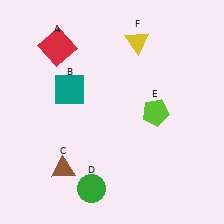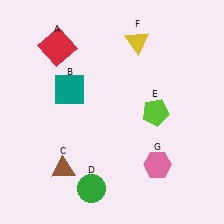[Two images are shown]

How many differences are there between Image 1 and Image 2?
There is 1 difference between the two images.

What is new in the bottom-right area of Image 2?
A pink hexagon (G) was added in the bottom-right area of Image 2.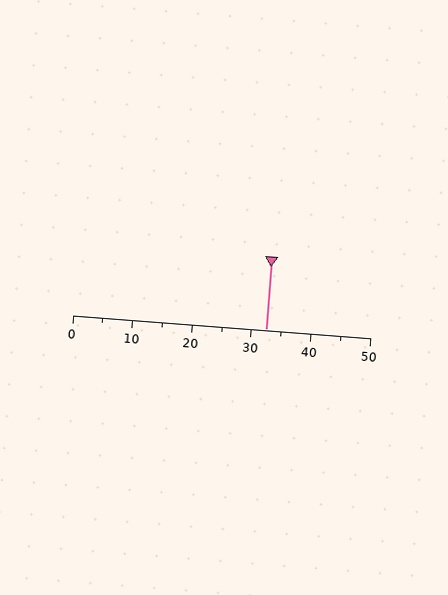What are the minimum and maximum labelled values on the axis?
The axis runs from 0 to 50.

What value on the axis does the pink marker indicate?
The marker indicates approximately 32.5.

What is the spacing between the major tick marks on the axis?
The major ticks are spaced 10 apart.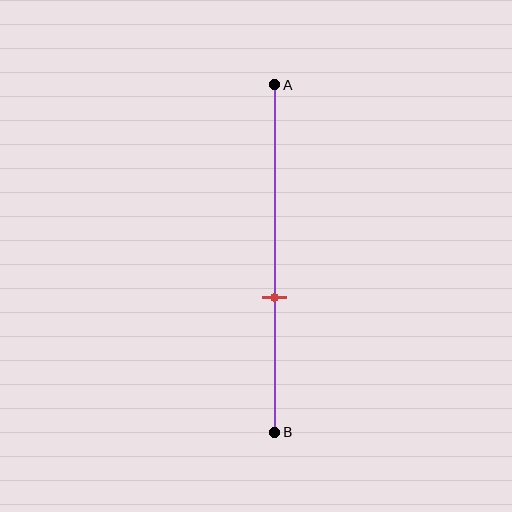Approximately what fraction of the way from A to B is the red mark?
The red mark is approximately 60% of the way from A to B.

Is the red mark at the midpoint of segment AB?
No, the mark is at about 60% from A, not at the 50% midpoint.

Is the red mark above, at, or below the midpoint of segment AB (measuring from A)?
The red mark is below the midpoint of segment AB.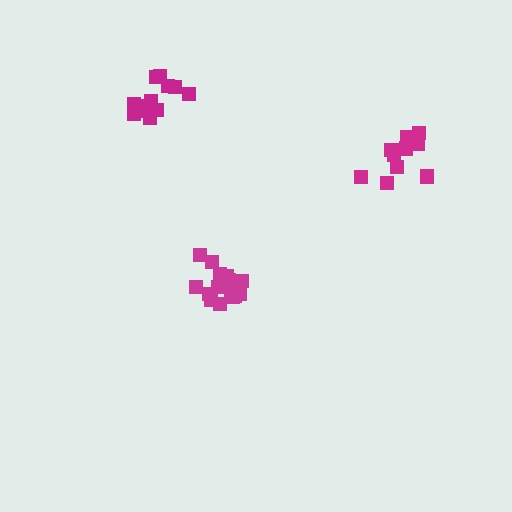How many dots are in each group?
Group 1: 15 dots, Group 2: 13 dots, Group 3: 10 dots (38 total).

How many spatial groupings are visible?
There are 3 spatial groupings.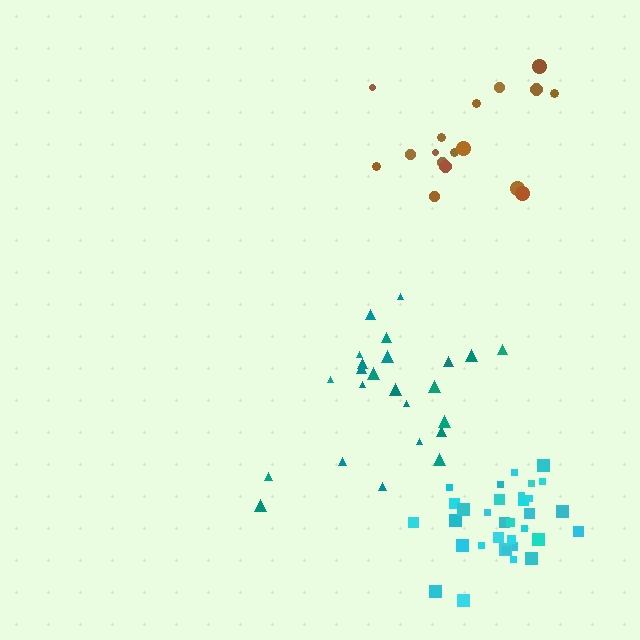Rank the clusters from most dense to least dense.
cyan, teal, brown.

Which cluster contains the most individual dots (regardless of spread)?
Cyan (34).